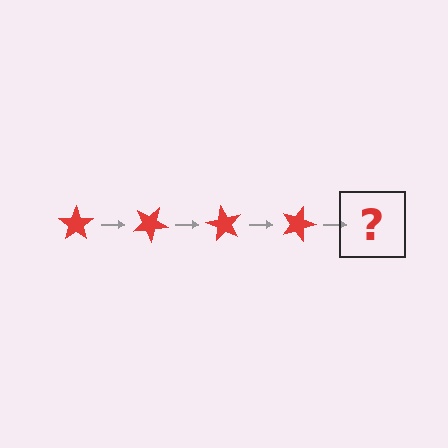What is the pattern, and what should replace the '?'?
The pattern is that the star rotates 30 degrees each step. The '?' should be a red star rotated 120 degrees.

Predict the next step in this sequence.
The next step is a red star rotated 120 degrees.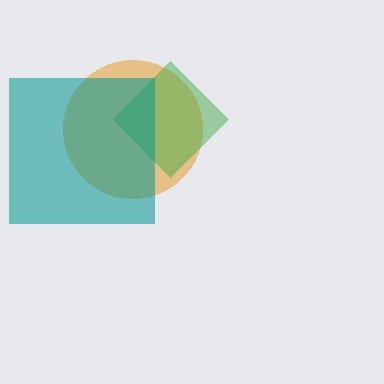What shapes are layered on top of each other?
The layered shapes are: an orange circle, a green diamond, a teal square.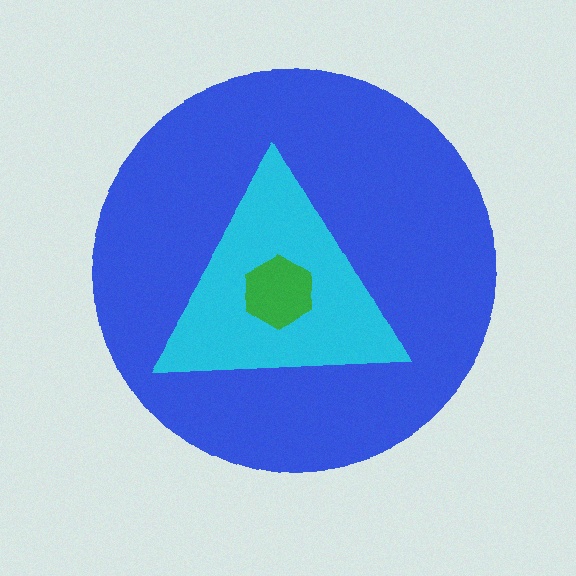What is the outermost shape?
The blue circle.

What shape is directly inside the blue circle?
The cyan triangle.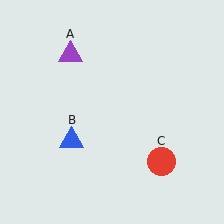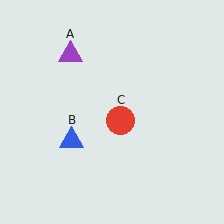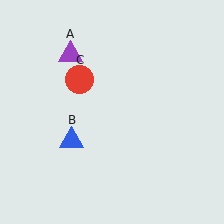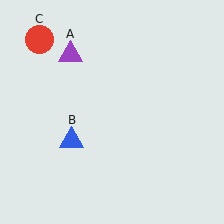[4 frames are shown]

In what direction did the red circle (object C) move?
The red circle (object C) moved up and to the left.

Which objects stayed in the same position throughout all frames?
Purple triangle (object A) and blue triangle (object B) remained stationary.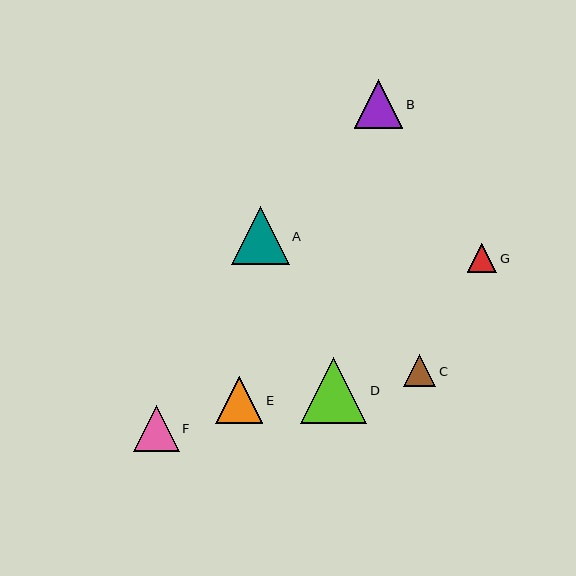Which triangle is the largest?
Triangle D is the largest with a size of approximately 66 pixels.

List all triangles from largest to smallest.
From largest to smallest: D, A, B, E, F, C, G.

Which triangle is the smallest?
Triangle G is the smallest with a size of approximately 29 pixels.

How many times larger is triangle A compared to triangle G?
Triangle A is approximately 2.0 times the size of triangle G.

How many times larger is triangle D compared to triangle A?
Triangle D is approximately 1.1 times the size of triangle A.